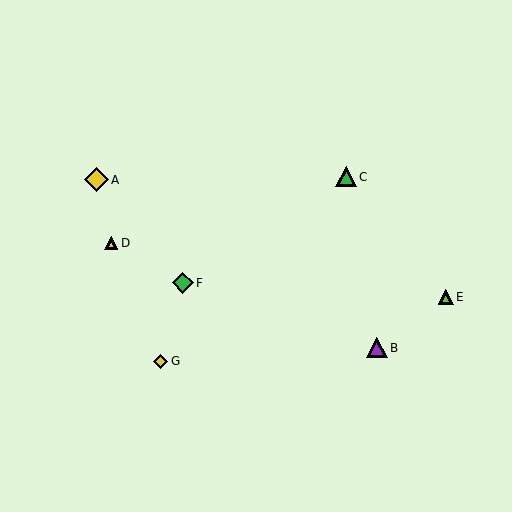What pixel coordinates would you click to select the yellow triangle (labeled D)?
Click at (111, 243) to select the yellow triangle D.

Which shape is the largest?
The yellow diamond (labeled A) is the largest.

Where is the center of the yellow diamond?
The center of the yellow diamond is at (96, 180).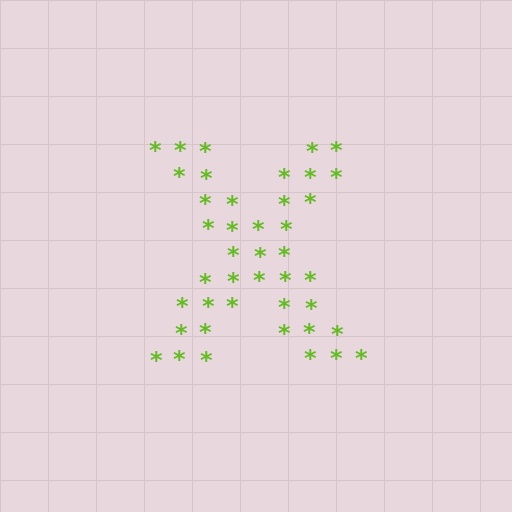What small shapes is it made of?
It is made of small asterisks.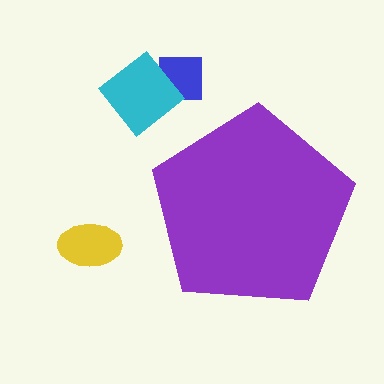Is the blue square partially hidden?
No, the blue square is fully visible.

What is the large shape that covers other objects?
A purple pentagon.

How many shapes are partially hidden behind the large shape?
0 shapes are partially hidden.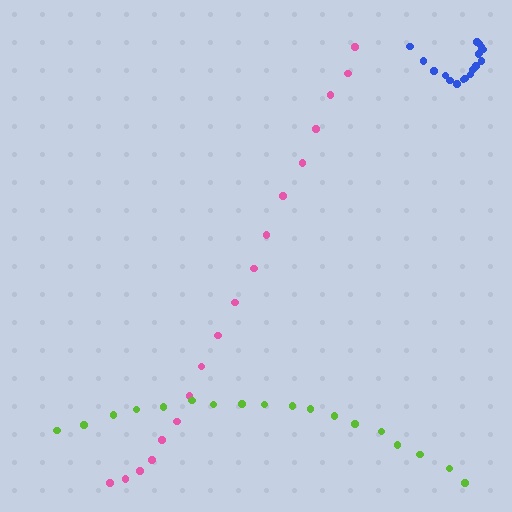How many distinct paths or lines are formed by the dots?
There are 3 distinct paths.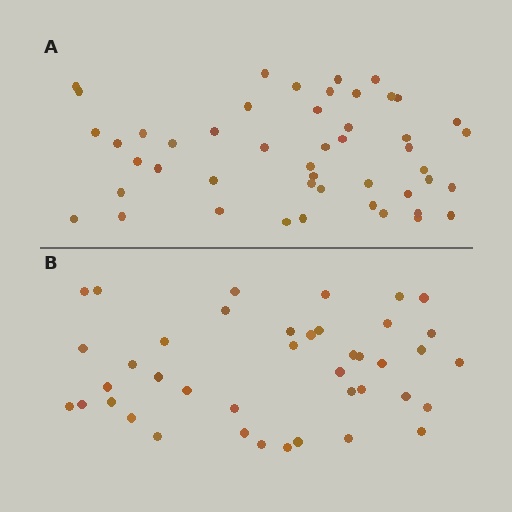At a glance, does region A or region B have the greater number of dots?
Region A (the top region) has more dots.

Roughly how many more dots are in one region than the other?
Region A has roughly 8 or so more dots than region B.